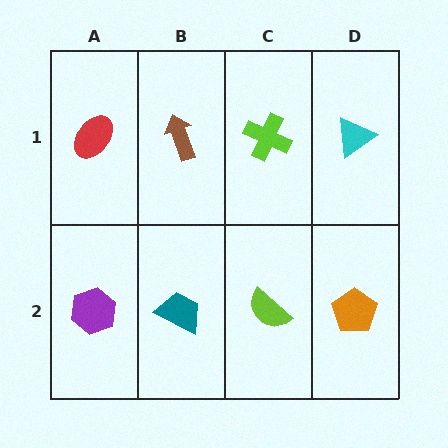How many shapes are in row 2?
4 shapes.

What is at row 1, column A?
A red ellipse.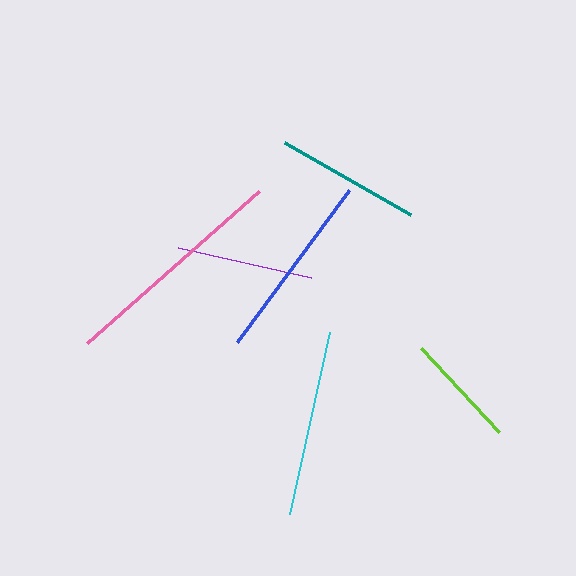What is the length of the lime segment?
The lime segment is approximately 115 pixels long.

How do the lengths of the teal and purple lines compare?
The teal and purple lines are approximately the same length.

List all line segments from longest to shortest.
From longest to shortest: pink, blue, cyan, teal, purple, lime.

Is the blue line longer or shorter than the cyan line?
The blue line is longer than the cyan line.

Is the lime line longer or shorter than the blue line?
The blue line is longer than the lime line.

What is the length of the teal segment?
The teal segment is approximately 145 pixels long.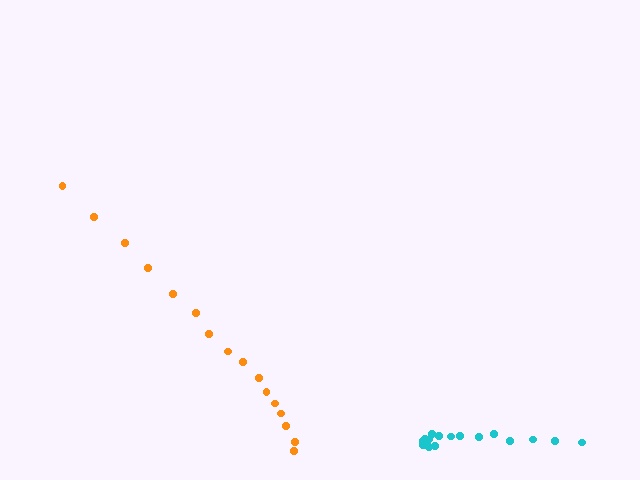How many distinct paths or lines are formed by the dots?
There are 2 distinct paths.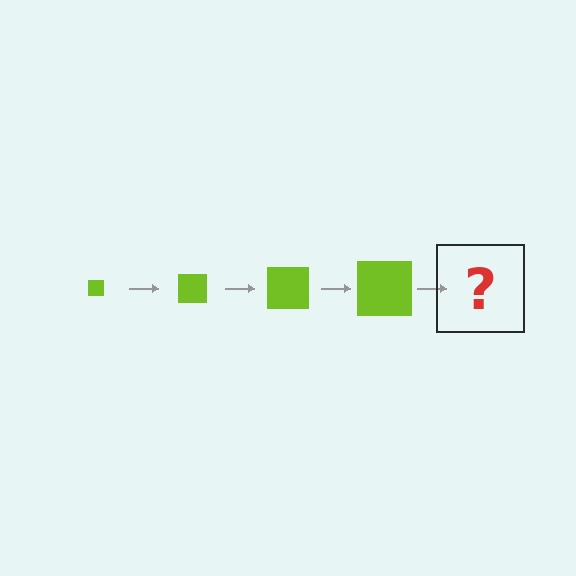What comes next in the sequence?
The next element should be a lime square, larger than the previous one.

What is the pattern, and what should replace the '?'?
The pattern is that the square gets progressively larger each step. The '?' should be a lime square, larger than the previous one.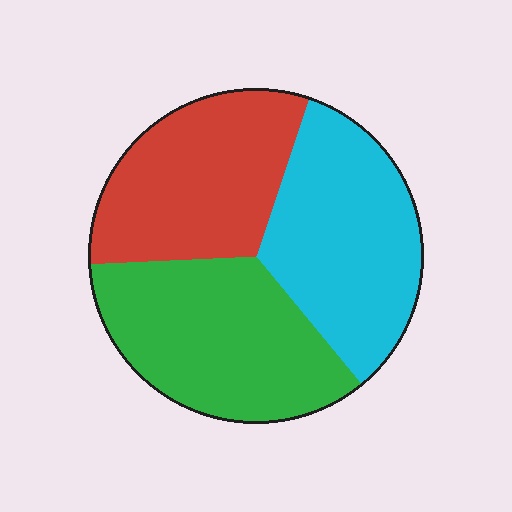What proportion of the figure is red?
Red takes up about one third (1/3) of the figure.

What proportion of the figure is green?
Green covers roughly 35% of the figure.